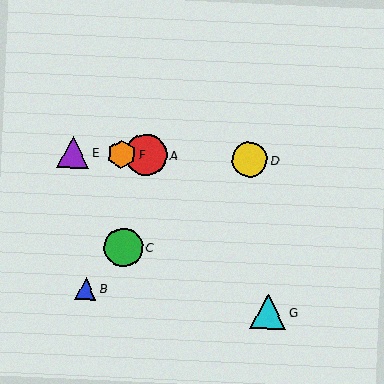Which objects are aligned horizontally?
Objects A, D, E, F are aligned horizontally.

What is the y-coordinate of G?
Object G is at y≈312.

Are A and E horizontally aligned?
Yes, both are at y≈155.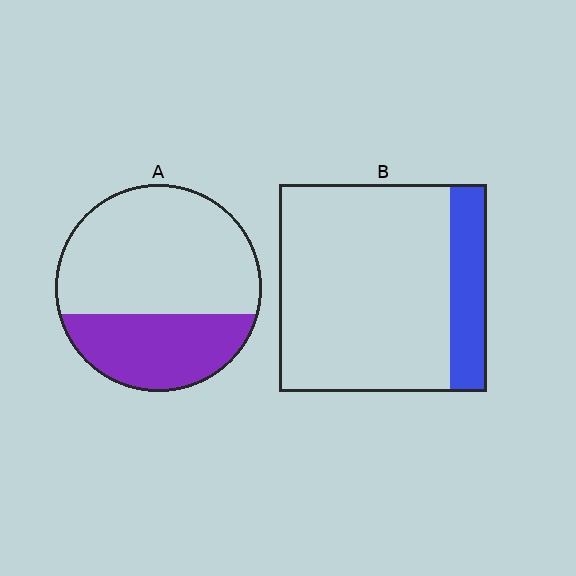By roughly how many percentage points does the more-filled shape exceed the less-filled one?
By roughly 15 percentage points (A over B).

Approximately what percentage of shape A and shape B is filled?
A is approximately 35% and B is approximately 20%.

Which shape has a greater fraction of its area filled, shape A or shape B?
Shape A.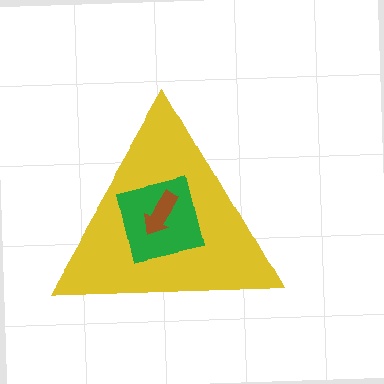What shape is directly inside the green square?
The brown arrow.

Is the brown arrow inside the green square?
Yes.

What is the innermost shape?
The brown arrow.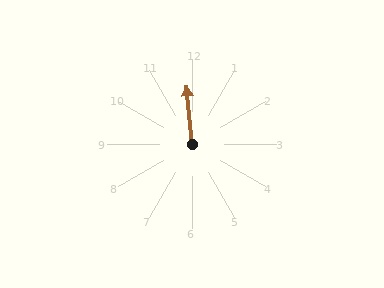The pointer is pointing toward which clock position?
Roughly 12 o'clock.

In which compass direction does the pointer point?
North.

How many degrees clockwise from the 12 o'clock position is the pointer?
Approximately 355 degrees.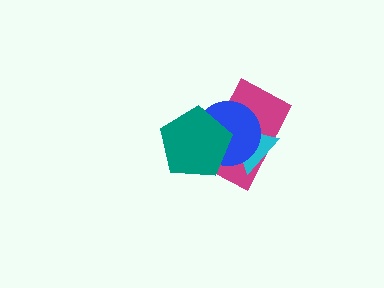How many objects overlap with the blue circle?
3 objects overlap with the blue circle.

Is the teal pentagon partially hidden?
No, no other shape covers it.